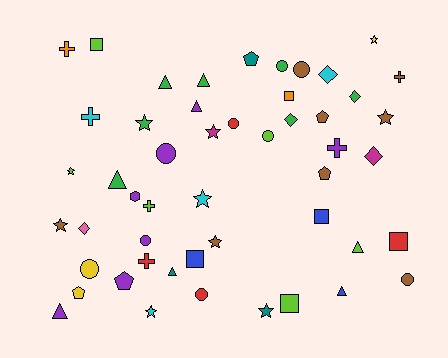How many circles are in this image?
There are 9 circles.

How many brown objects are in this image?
There are 8 brown objects.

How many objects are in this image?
There are 50 objects.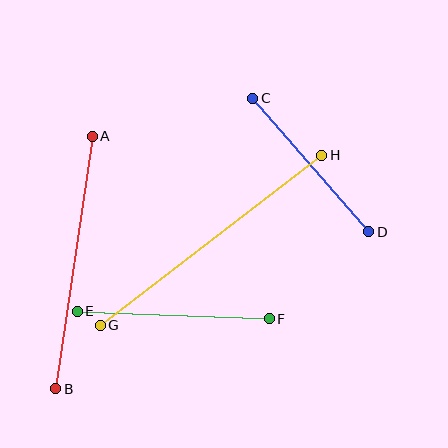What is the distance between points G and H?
The distance is approximately 279 pixels.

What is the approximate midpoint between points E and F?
The midpoint is at approximately (173, 315) pixels.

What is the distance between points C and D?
The distance is approximately 177 pixels.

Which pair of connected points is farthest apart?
Points G and H are farthest apart.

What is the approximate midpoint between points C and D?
The midpoint is at approximately (311, 165) pixels.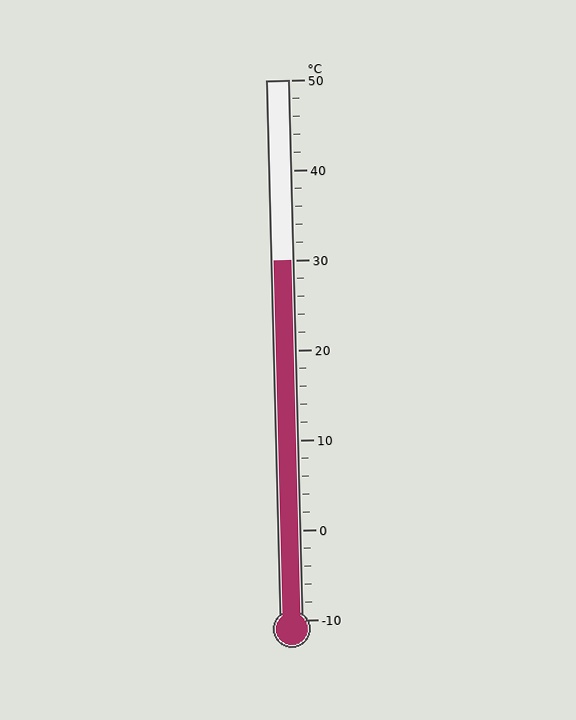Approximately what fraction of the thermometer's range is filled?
The thermometer is filled to approximately 65% of its range.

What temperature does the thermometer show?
The thermometer shows approximately 30°C.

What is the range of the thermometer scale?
The thermometer scale ranges from -10°C to 50°C.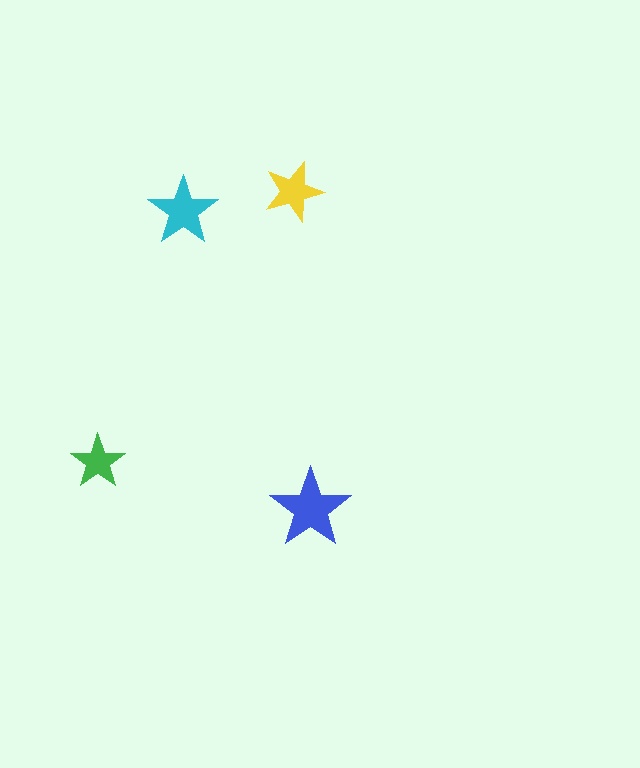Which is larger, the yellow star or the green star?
The yellow one.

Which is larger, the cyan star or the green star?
The cyan one.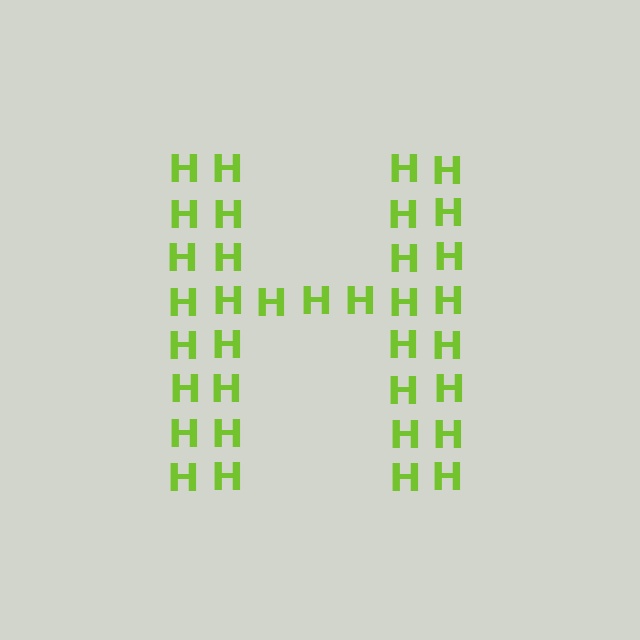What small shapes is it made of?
It is made of small letter H's.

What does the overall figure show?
The overall figure shows the letter H.